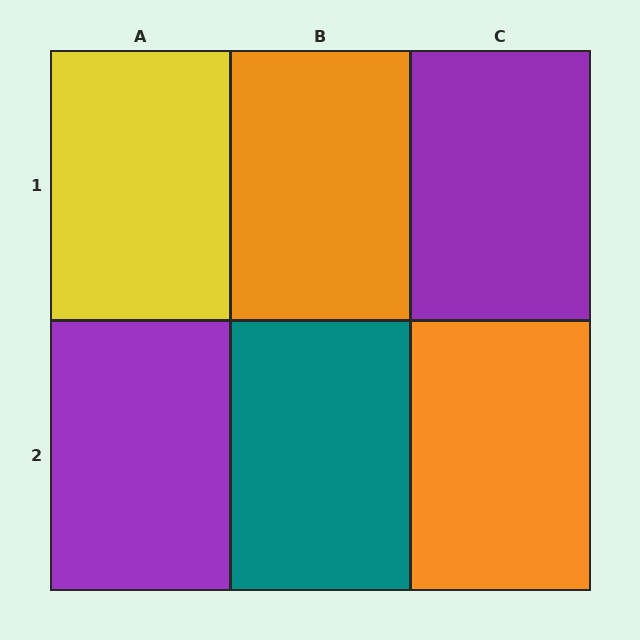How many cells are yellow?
1 cell is yellow.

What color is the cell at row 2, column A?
Purple.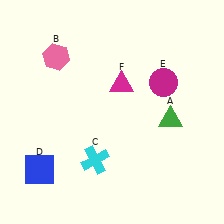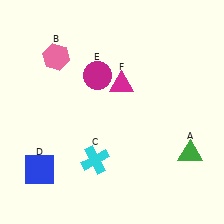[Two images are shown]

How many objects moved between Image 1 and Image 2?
2 objects moved between the two images.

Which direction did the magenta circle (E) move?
The magenta circle (E) moved left.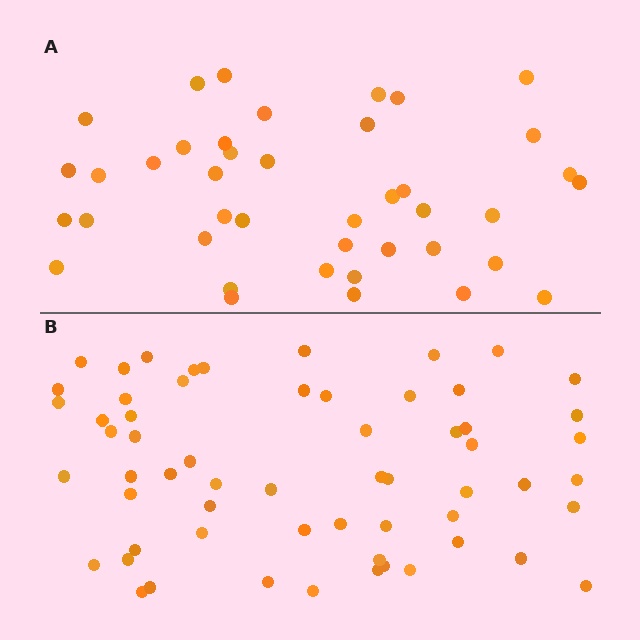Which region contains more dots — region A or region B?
Region B (the bottom region) has more dots.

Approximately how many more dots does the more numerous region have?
Region B has approximately 20 more dots than region A.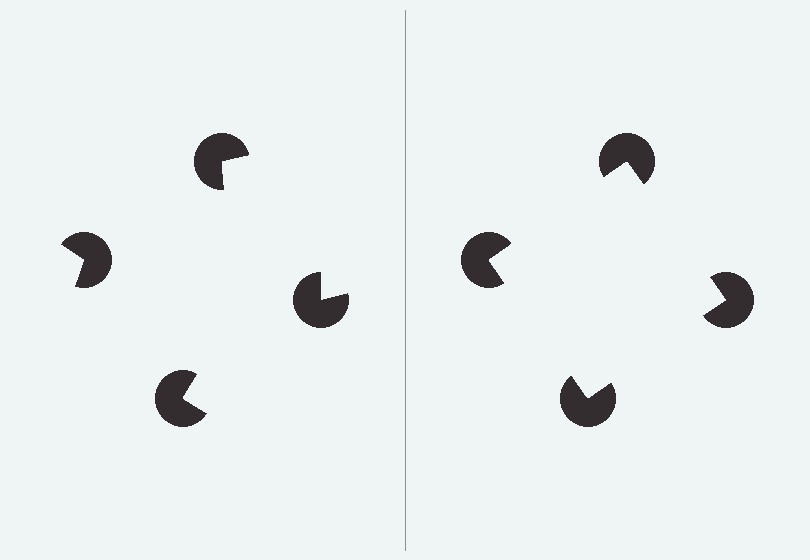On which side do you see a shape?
An illusory square appears on the right side. On the left side the wedge cuts are rotated, so no coherent shape forms.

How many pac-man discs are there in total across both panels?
8 — 4 on each side.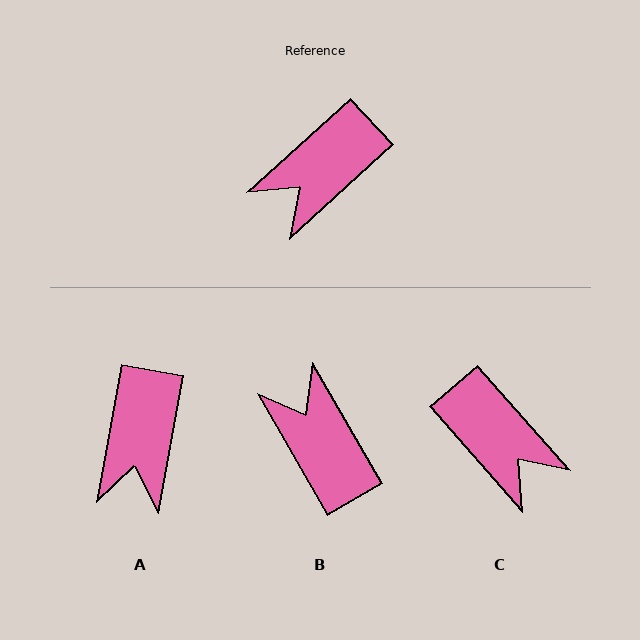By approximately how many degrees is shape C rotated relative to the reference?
Approximately 89 degrees counter-clockwise.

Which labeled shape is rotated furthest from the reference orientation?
B, about 102 degrees away.